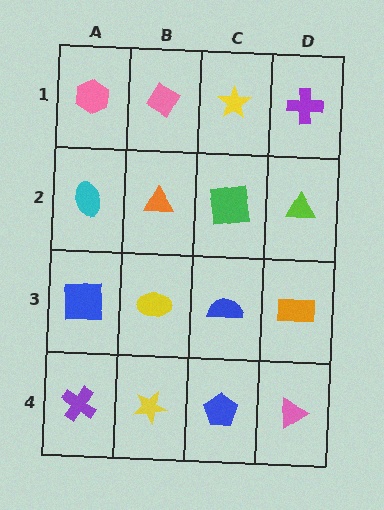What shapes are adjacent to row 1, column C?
A green square (row 2, column C), a pink diamond (row 1, column B), a purple cross (row 1, column D).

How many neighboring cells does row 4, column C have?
3.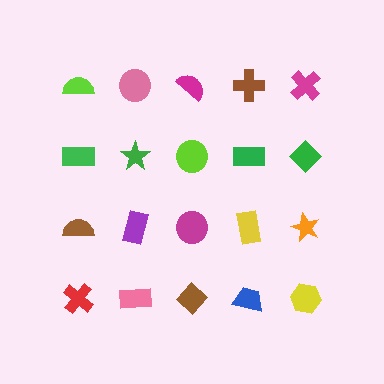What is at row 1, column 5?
A magenta cross.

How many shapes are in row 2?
5 shapes.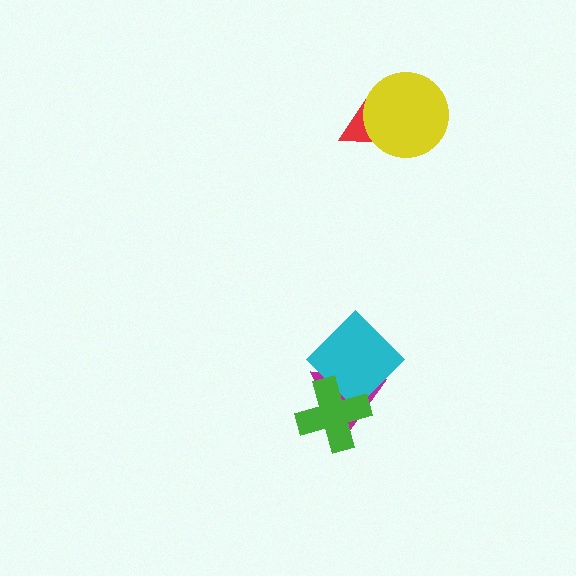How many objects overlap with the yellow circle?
1 object overlaps with the yellow circle.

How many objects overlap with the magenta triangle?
2 objects overlap with the magenta triangle.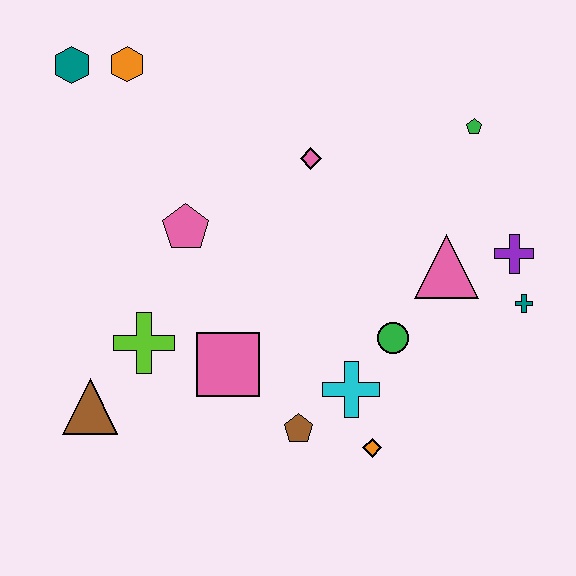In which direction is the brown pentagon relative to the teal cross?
The brown pentagon is to the left of the teal cross.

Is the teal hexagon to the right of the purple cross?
No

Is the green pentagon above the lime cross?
Yes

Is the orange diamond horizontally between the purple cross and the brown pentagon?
Yes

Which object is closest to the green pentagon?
The purple cross is closest to the green pentagon.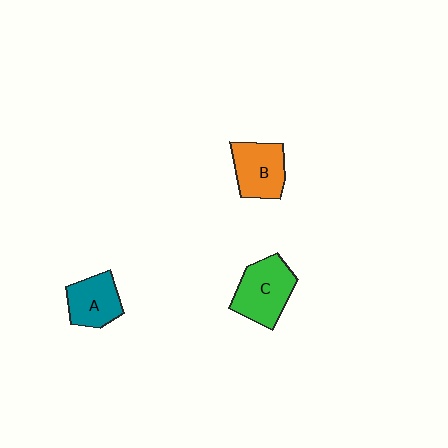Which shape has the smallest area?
Shape A (teal).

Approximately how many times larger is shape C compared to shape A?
Approximately 1.3 times.